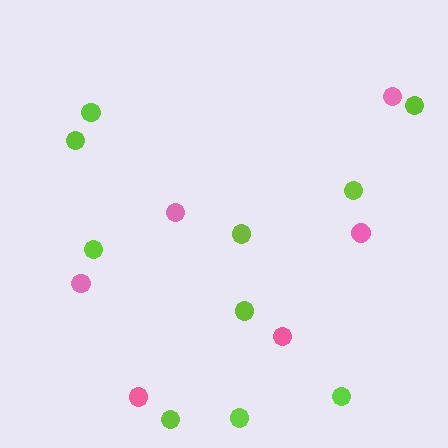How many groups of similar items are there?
There are 2 groups: one group of lime circles (10) and one group of pink circles (6).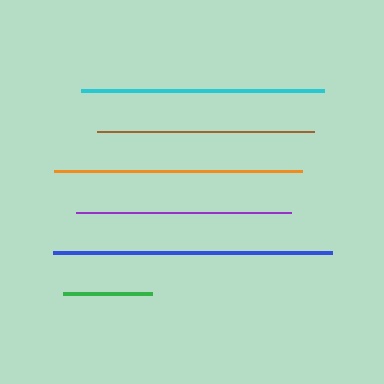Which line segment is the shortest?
The green line is the shortest at approximately 89 pixels.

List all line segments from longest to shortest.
From longest to shortest: blue, orange, cyan, brown, purple, green.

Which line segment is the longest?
The blue line is the longest at approximately 279 pixels.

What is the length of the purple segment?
The purple segment is approximately 216 pixels long.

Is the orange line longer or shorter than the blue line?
The blue line is longer than the orange line.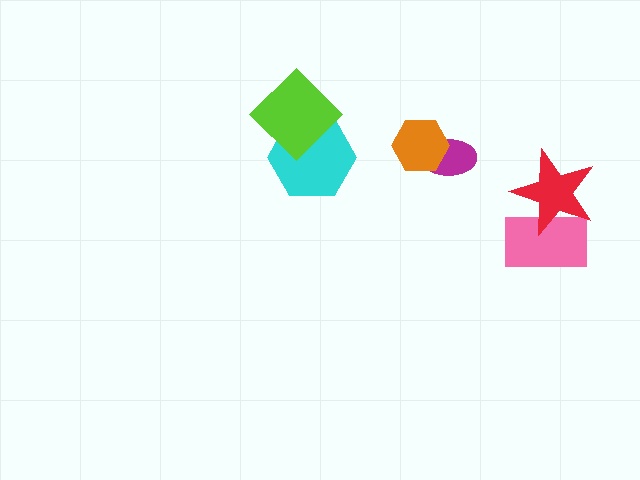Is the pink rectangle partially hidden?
Yes, it is partially covered by another shape.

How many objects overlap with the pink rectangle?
1 object overlaps with the pink rectangle.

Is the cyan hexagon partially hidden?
Yes, it is partially covered by another shape.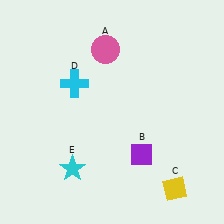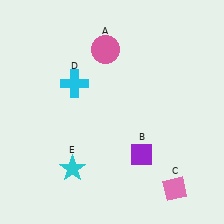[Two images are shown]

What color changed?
The diamond (C) changed from yellow in Image 1 to pink in Image 2.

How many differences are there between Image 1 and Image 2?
There is 1 difference between the two images.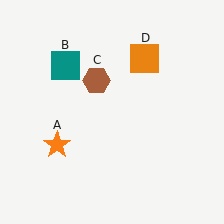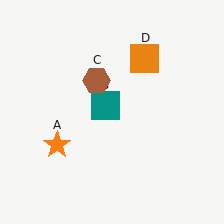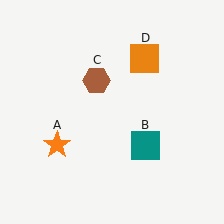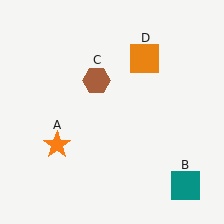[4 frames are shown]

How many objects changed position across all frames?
1 object changed position: teal square (object B).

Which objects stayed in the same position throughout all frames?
Orange star (object A) and brown hexagon (object C) and orange square (object D) remained stationary.